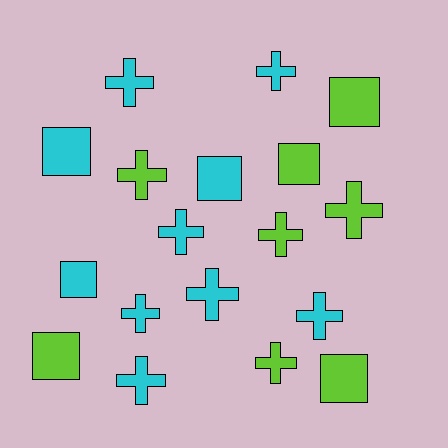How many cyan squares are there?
There are 3 cyan squares.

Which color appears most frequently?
Cyan, with 10 objects.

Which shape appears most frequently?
Cross, with 11 objects.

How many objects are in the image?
There are 18 objects.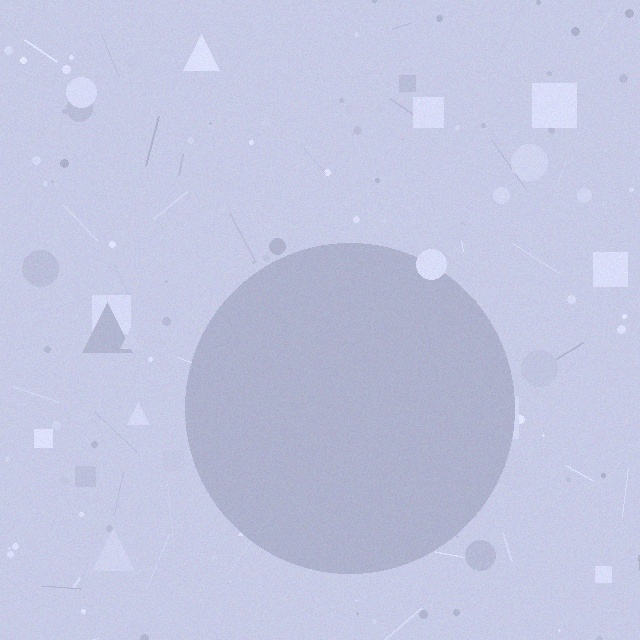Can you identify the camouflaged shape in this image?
The camouflaged shape is a circle.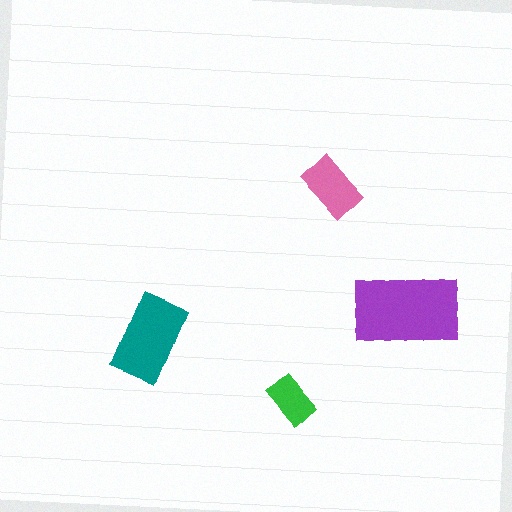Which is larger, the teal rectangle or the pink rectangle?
The teal one.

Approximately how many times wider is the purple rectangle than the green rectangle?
About 2 times wider.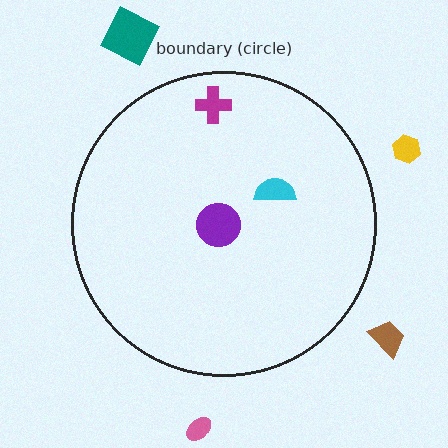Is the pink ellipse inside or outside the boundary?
Outside.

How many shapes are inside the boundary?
3 inside, 4 outside.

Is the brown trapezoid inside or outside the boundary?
Outside.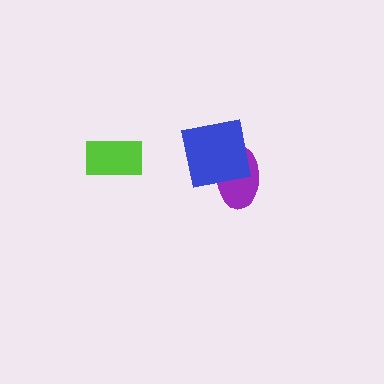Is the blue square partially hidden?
No, no other shape covers it.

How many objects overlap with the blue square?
1 object overlaps with the blue square.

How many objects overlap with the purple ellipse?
1 object overlaps with the purple ellipse.